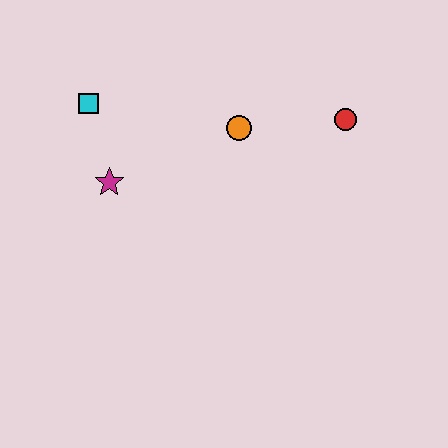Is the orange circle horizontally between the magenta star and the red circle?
Yes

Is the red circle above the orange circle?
Yes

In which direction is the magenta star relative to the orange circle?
The magenta star is to the left of the orange circle.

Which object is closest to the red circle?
The orange circle is closest to the red circle.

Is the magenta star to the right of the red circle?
No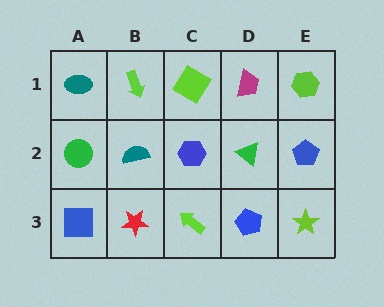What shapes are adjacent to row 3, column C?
A blue hexagon (row 2, column C), a red star (row 3, column B), a blue pentagon (row 3, column D).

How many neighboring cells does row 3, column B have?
3.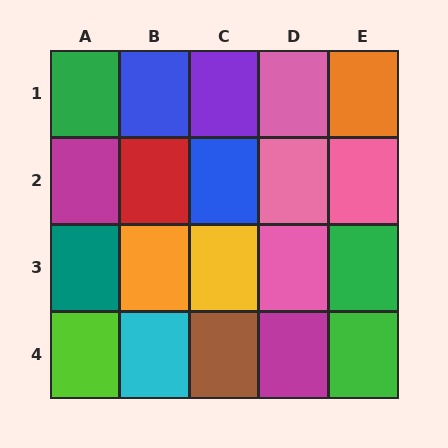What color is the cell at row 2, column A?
Magenta.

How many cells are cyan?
1 cell is cyan.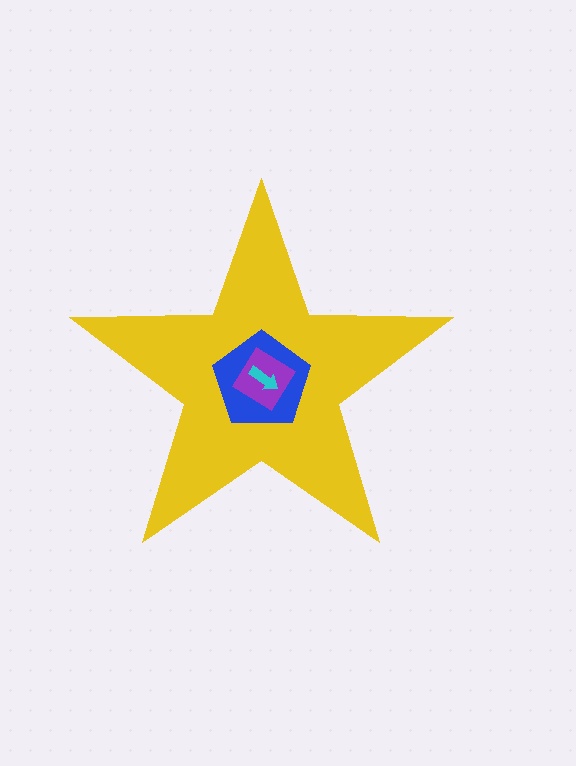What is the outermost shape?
The yellow star.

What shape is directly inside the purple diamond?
The cyan arrow.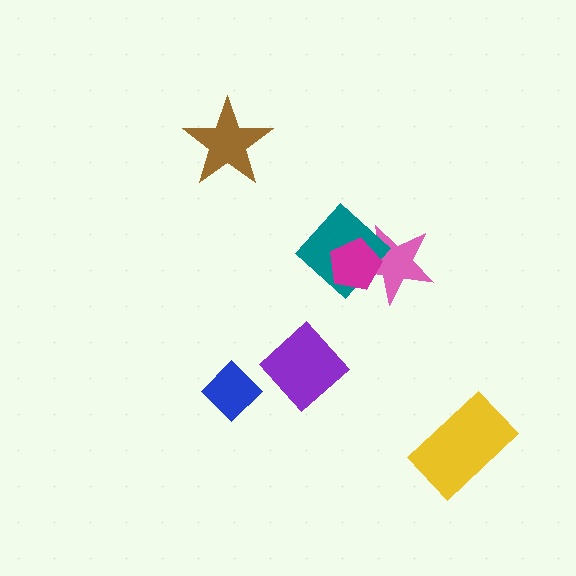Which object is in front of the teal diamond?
The magenta pentagon is in front of the teal diamond.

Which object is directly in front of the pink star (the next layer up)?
The teal diamond is directly in front of the pink star.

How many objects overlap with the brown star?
0 objects overlap with the brown star.